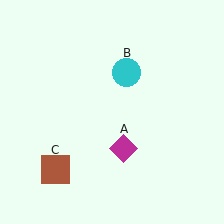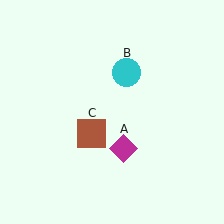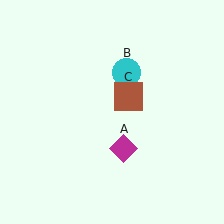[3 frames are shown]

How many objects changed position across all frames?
1 object changed position: brown square (object C).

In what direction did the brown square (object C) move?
The brown square (object C) moved up and to the right.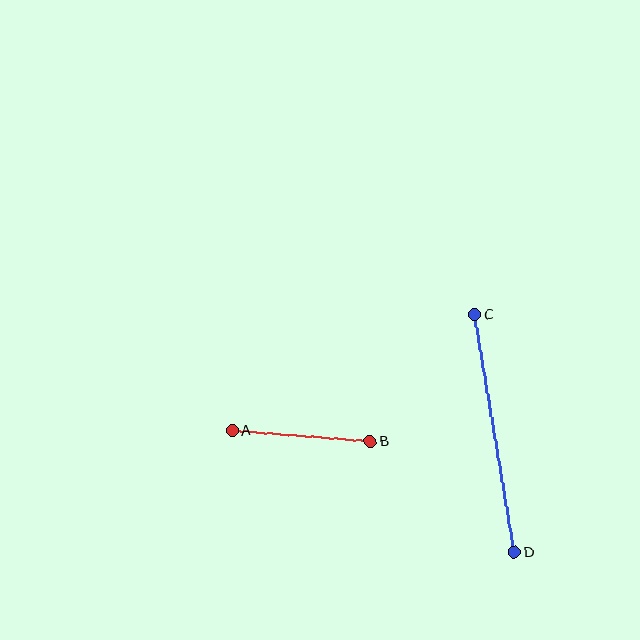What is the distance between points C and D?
The distance is approximately 241 pixels.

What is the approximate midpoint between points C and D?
The midpoint is at approximately (494, 433) pixels.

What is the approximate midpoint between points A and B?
The midpoint is at approximately (301, 436) pixels.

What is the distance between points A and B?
The distance is approximately 138 pixels.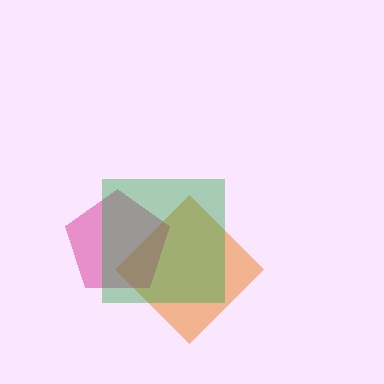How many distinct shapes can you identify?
There are 3 distinct shapes: an orange diamond, a magenta pentagon, a green square.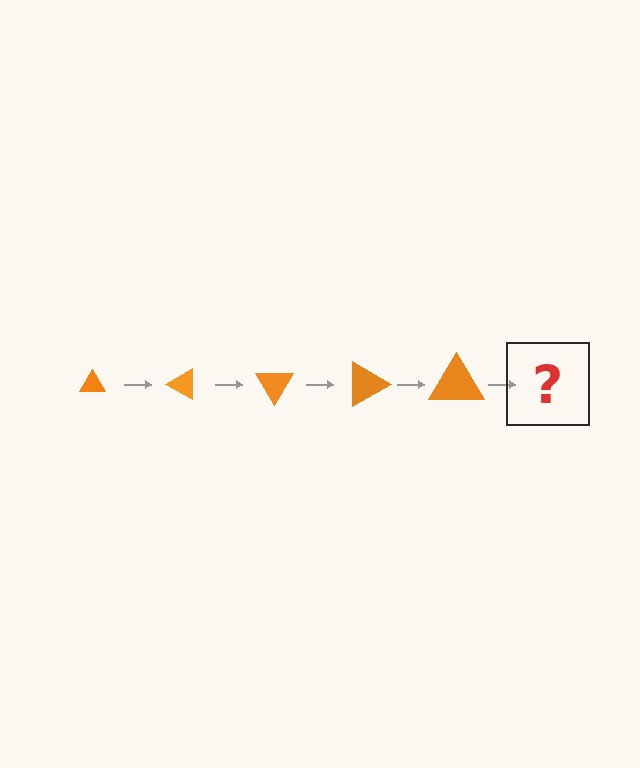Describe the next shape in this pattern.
It should be a triangle, larger than the previous one and rotated 150 degrees from the start.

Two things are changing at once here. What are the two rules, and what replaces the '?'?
The two rules are that the triangle grows larger each step and it rotates 30 degrees each step. The '?' should be a triangle, larger than the previous one and rotated 150 degrees from the start.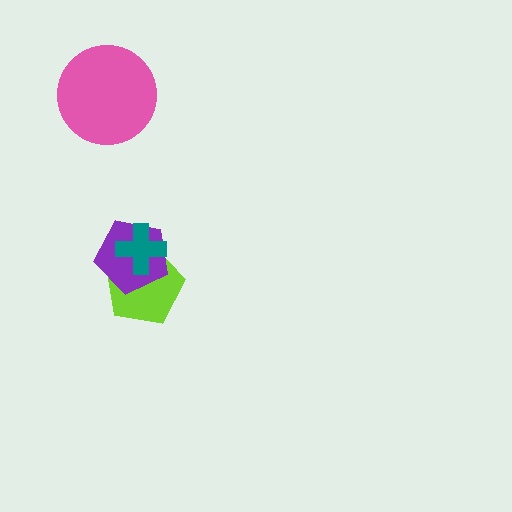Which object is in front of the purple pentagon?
The teal cross is in front of the purple pentagon.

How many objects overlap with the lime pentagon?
2 objects overlap with the lime pentagon.